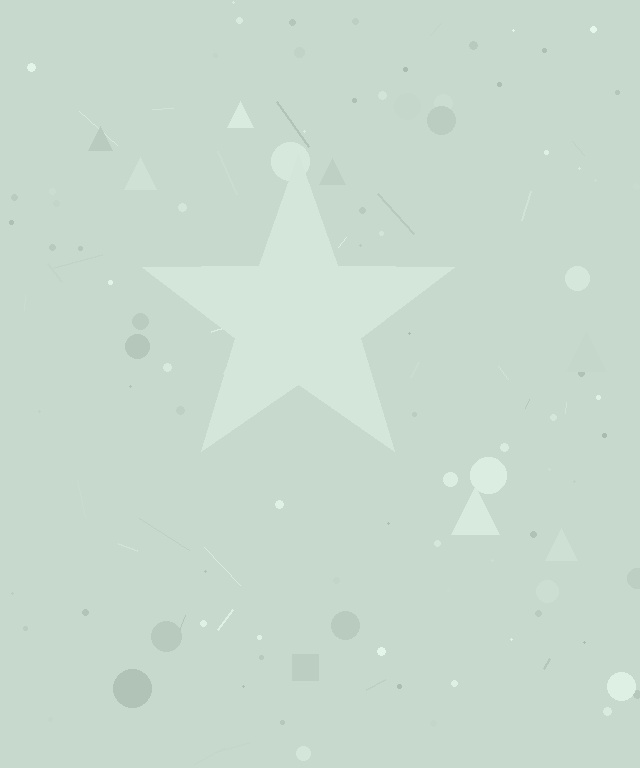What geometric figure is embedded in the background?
A star is embedded in the background.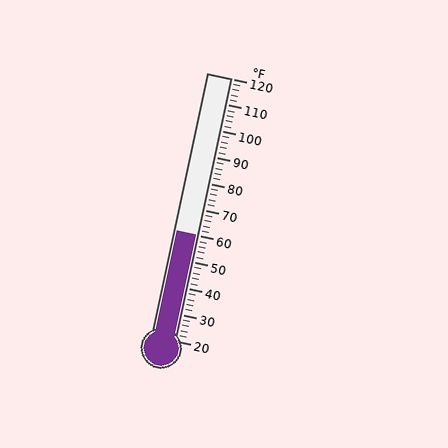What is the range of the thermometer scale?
The thermometer scale ranges from 20°F to 120°F.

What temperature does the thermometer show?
The thermometer shows approximately 60°F.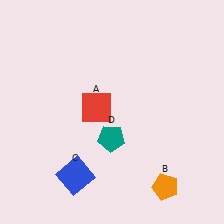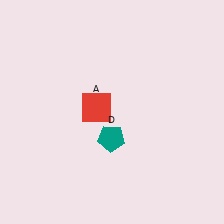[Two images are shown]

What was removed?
The blue square (C), the orange pentagon (B) were removed in Image 2.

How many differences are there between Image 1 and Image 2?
There are 2 differences between the two images.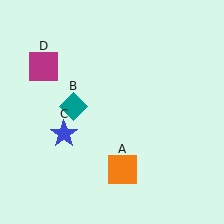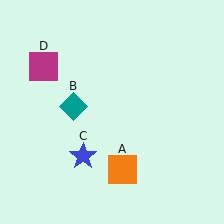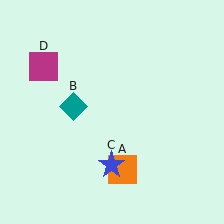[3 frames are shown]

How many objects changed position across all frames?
1 object changed position: blue star (object C).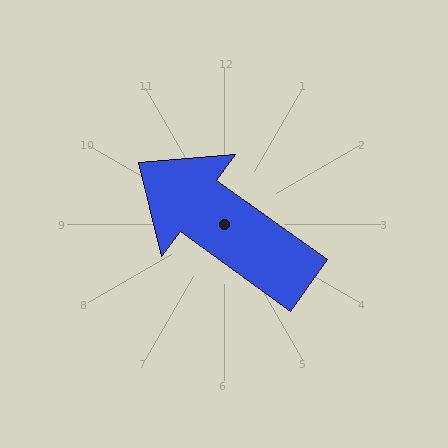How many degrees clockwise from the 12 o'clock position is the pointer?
Approximately 306 degrees.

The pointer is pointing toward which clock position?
Roughly 10 o'clock.